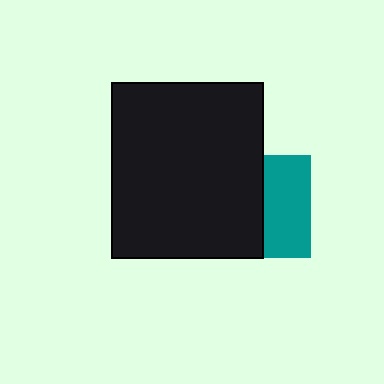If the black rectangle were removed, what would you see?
You would see the complete teal square.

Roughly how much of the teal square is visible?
About half of it is visible (roughly 46%).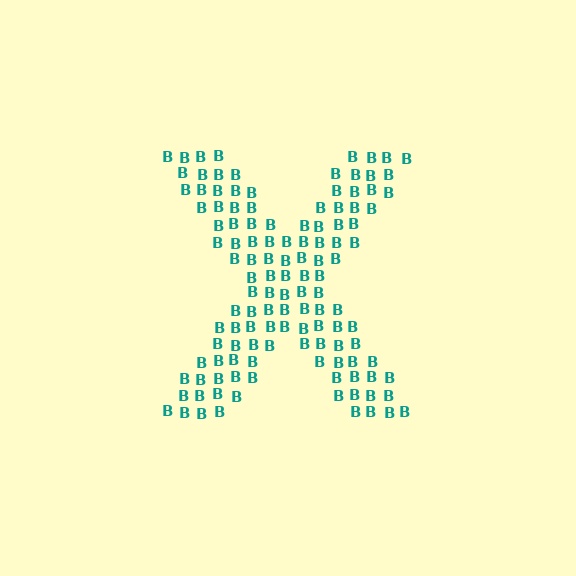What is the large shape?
The large shape is the letter X.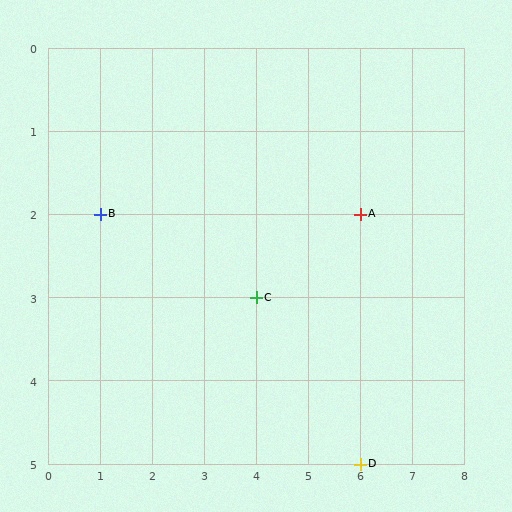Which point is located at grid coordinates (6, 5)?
Point D is at (6, 5).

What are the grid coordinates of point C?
Point C is at grid coordinates (4, 3).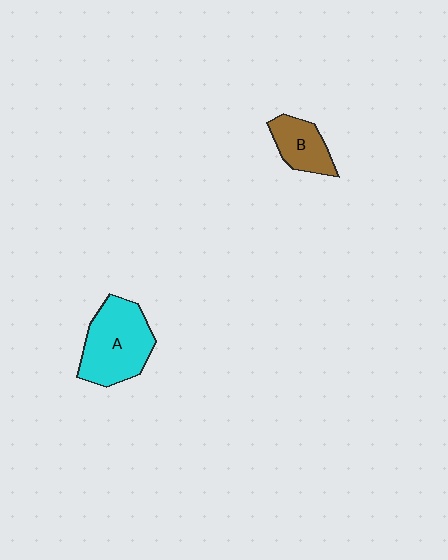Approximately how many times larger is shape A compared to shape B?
Approximately 1.9 times.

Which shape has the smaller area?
Shape B (brown).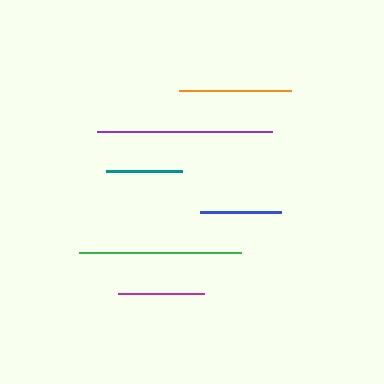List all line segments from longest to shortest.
From longest to shortest: purple, green, orange, magenta, blue, teal.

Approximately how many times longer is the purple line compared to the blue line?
The purple line is approximately 2.1 times the length of the blue line.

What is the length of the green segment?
The green segment is approximately 162 pixels long.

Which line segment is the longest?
The purple line is the longest at approximately 175 pixels.